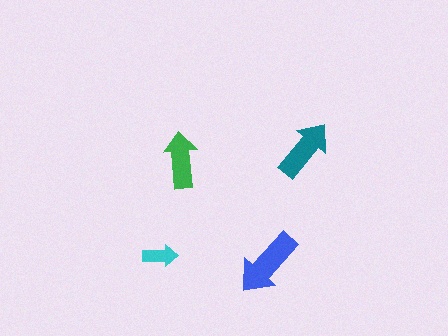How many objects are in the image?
There are 4 objects in the image.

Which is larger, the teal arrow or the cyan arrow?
The teal one.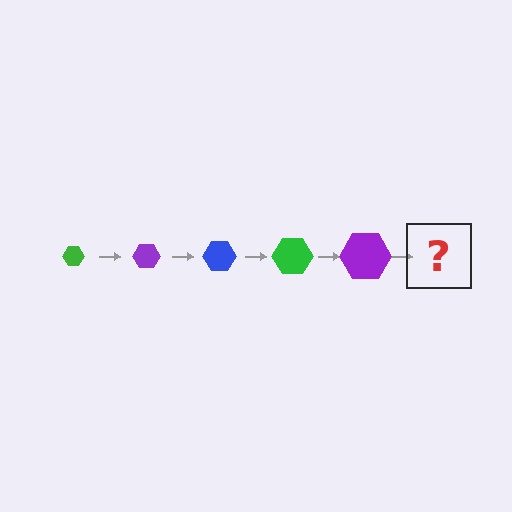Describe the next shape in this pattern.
It should be a blue hexagon, larger than the previous one.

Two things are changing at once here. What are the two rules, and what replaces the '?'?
The two rules are that the hexagon grows larger each step and the color cycles through green, purple, and blue. The '?' should be a blue hexagon, larger than the previous one.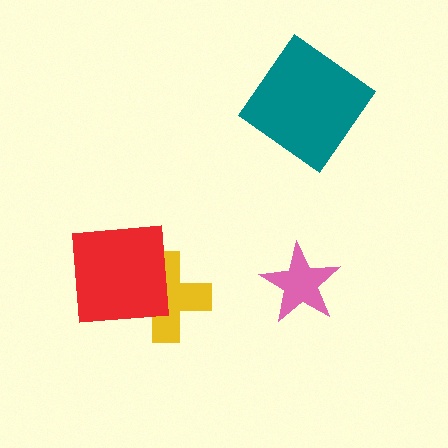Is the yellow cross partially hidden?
Yes, it is partially covered by another shape.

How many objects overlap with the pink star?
0 objects overlap with the pink star.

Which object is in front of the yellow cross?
The red square is in front of the yellow cross.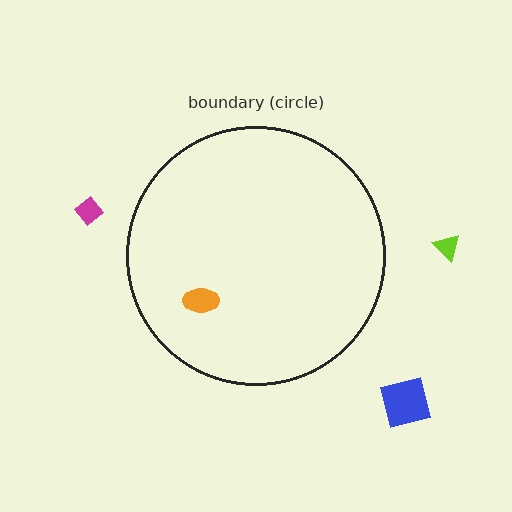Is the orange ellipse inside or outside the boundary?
Inside.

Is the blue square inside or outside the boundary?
Outside.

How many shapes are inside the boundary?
1 inside, 3 outside.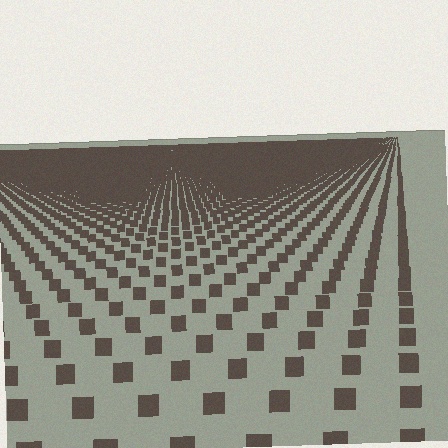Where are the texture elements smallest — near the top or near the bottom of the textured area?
Near the top.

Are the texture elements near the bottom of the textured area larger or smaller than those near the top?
Larger. Near the bottom, elements are closer to the viewer and appear at a bigger on-screen size.